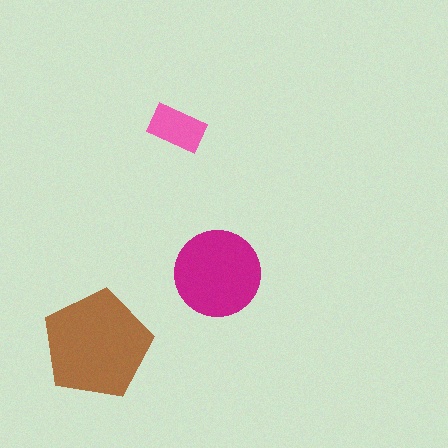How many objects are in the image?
There are 3 objects in the image.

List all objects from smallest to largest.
The pink rectangle, the magenta circle, the brown pentagon.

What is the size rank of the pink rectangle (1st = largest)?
3rd.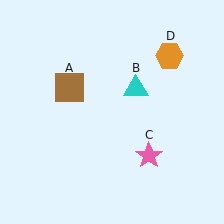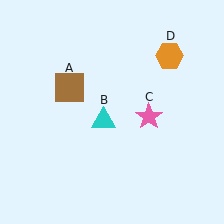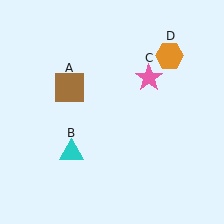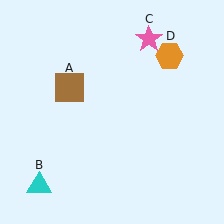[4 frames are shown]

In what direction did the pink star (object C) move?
The pink star (object C) moved up.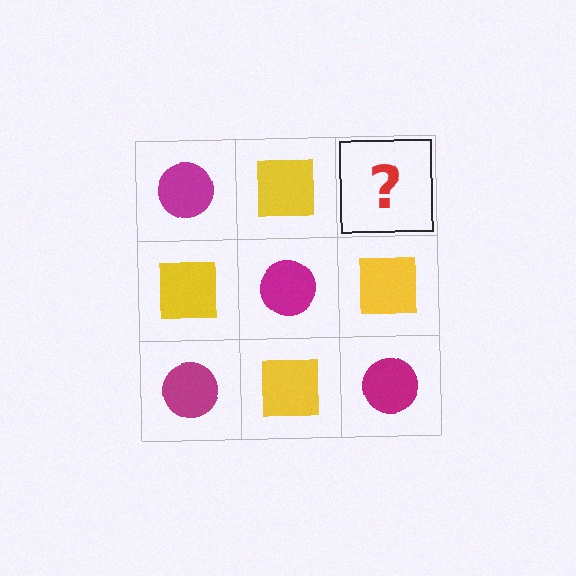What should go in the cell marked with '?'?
The missing cell should contain a magenta circle.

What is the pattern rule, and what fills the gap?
The rule is that it alternates magenta circle and yellow square in a checkerboard pattern. The gap should be filled with a magenta circle.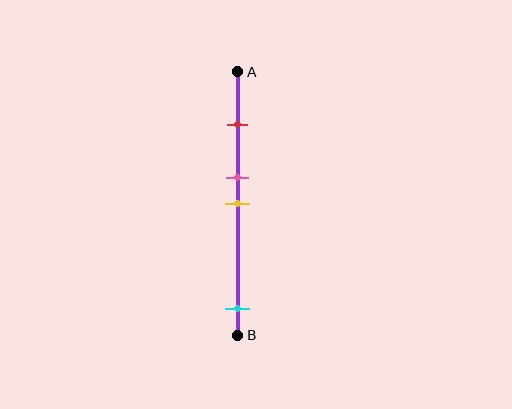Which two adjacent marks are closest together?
The pink and yellow marks are the closest adjacent pair.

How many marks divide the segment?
There are 4 marks dividing the segment.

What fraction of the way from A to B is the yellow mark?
The yellow mark is approximately 50% (0.5) of the way from A to B.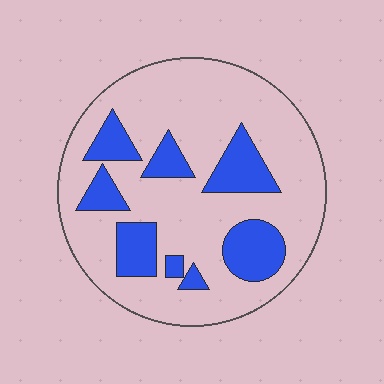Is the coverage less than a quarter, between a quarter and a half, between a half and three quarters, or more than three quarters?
Less than a quarter.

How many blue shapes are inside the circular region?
8.